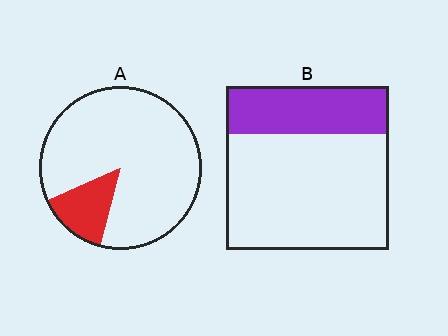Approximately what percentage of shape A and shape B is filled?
A is approximately 15% and B is approximately 30%.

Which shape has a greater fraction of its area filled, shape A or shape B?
Shape B.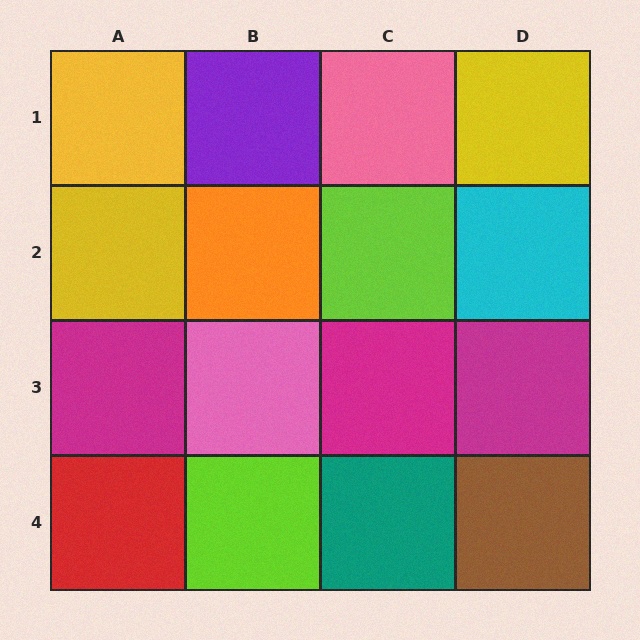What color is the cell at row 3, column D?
Magenta.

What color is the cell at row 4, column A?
Red.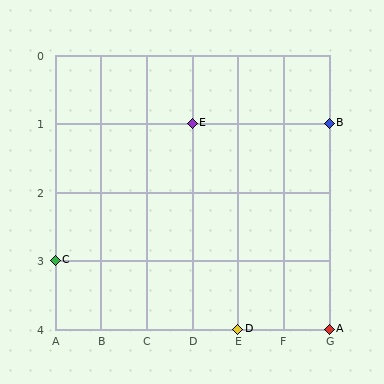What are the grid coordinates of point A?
Point A is at grid coordinates (G, 4).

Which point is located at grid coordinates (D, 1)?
Point E is at (D, 1).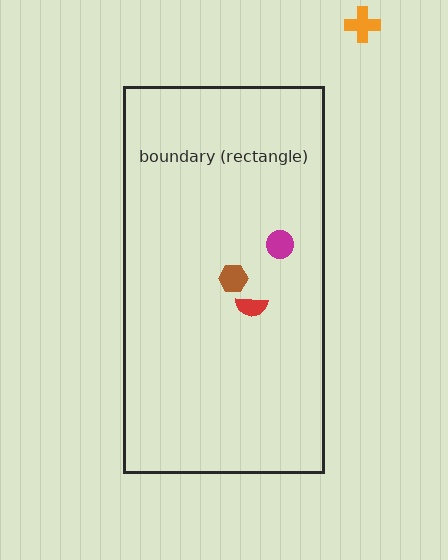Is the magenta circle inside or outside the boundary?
Inside.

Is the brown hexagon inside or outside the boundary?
Inside.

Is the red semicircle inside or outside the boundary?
Inside.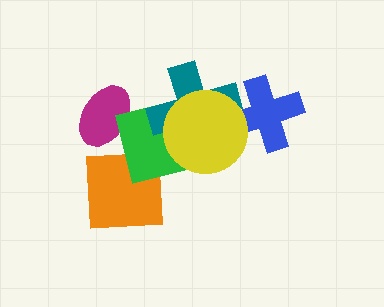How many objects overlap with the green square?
4 objects overlap with the green square.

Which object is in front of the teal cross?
The yellow circle is in front of the teal cross.